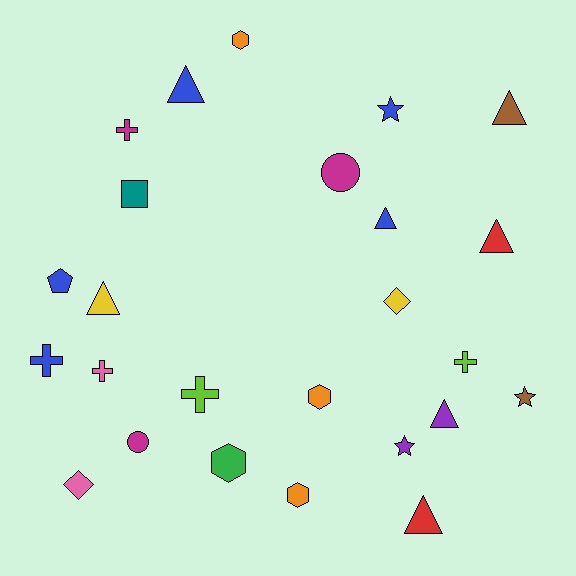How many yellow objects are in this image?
There are 2 yellow objects.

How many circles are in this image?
There are 2 circles.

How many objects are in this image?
There are 25 objects.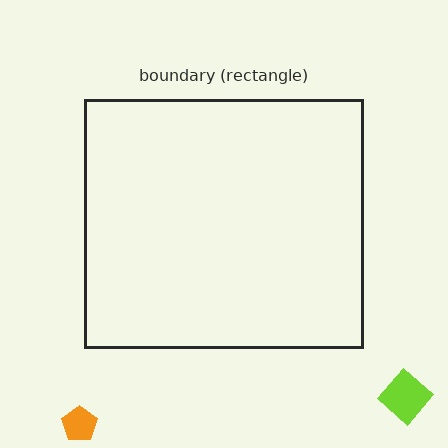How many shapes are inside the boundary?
0 inside, 2 outside.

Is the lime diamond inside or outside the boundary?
Outside.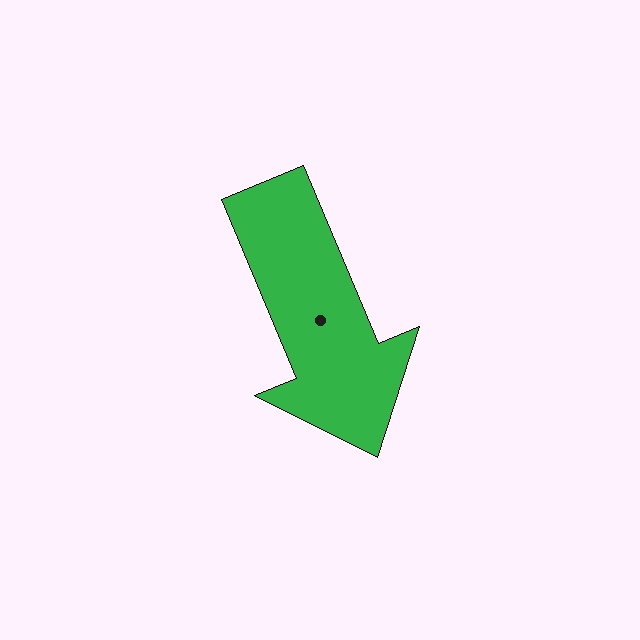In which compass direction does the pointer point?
Southeast.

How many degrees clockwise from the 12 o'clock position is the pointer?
Approximately 157 degrees.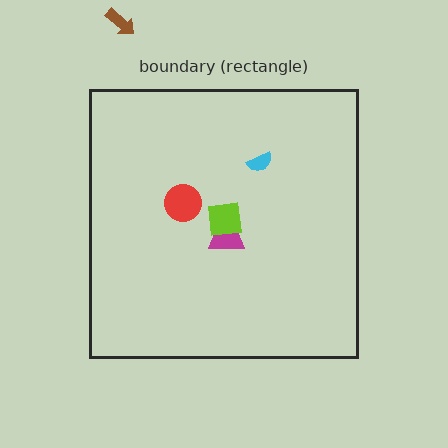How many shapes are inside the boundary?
4 inside, 1 outside.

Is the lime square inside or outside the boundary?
Inside.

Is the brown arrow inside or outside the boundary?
Outside.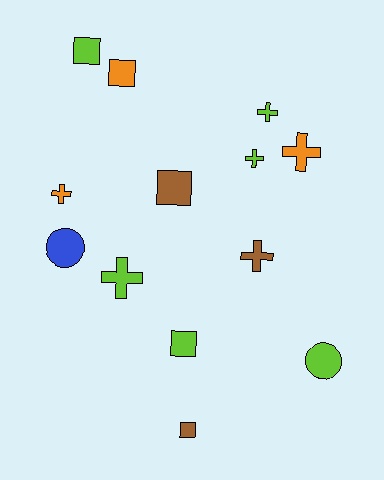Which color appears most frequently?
Lime, with 6 objects.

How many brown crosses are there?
There is 1 brown cross.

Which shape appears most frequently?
Cross, with 6 objects.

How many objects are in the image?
There are 13 objects.